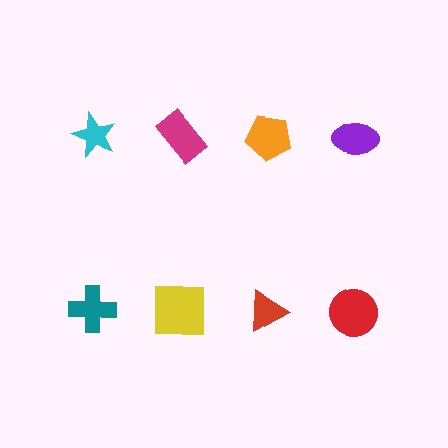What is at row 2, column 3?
A red triangle.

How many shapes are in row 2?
4 shapes.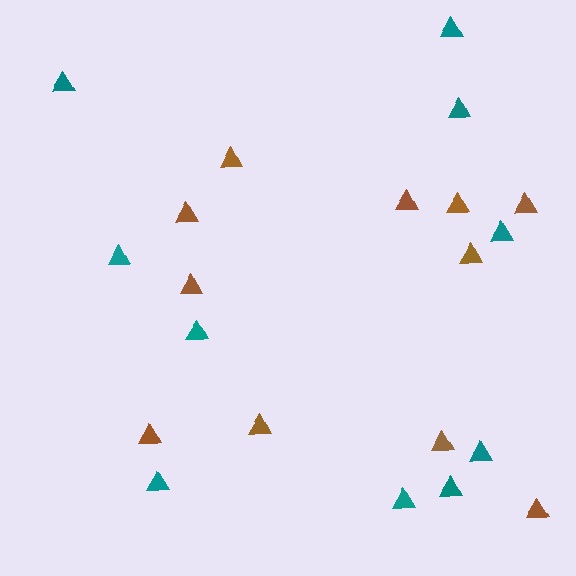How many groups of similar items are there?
There are 2 groups: one group of teal triangles (10) and one group of brown triangles (11).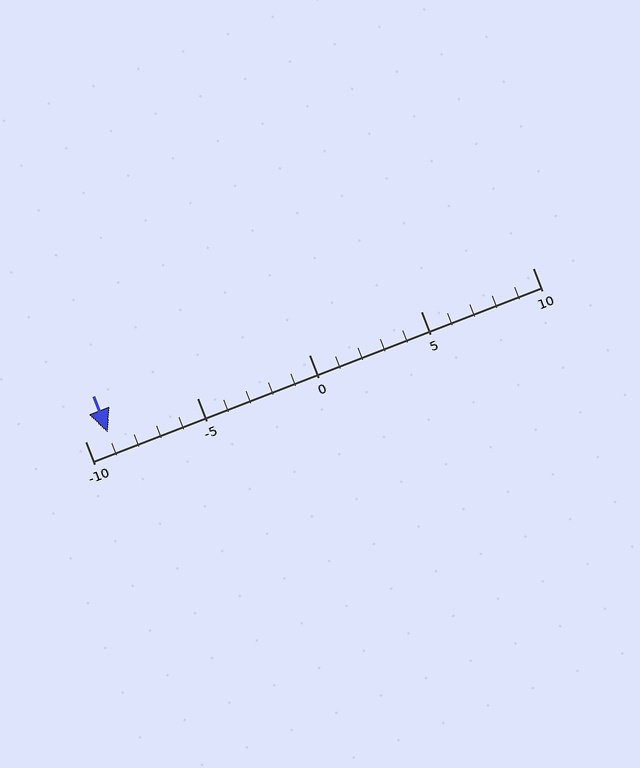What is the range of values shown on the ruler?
The ruler shows values from -10 to 10.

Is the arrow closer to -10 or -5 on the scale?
The arrow is closer to -10.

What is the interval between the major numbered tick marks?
The major tick marks are spaced 5 units apart.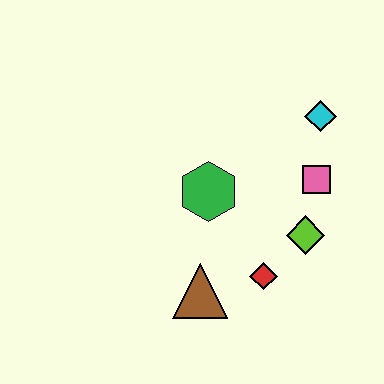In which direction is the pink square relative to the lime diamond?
The pink square is above the lime diamond.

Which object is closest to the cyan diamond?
The pink square is closest to the cyan diamond.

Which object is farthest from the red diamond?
The cyan diamond is farthest from the red diamond.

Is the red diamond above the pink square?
No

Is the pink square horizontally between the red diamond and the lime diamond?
No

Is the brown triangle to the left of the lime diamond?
Yes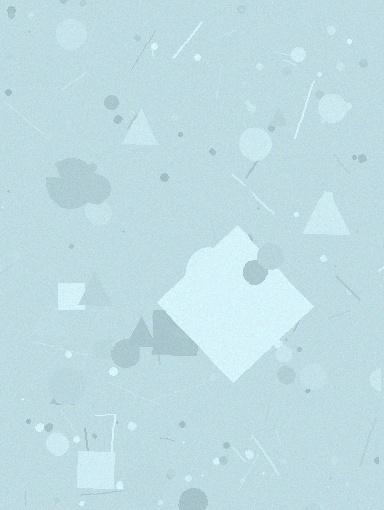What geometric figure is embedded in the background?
A diamond is embedded in the background.